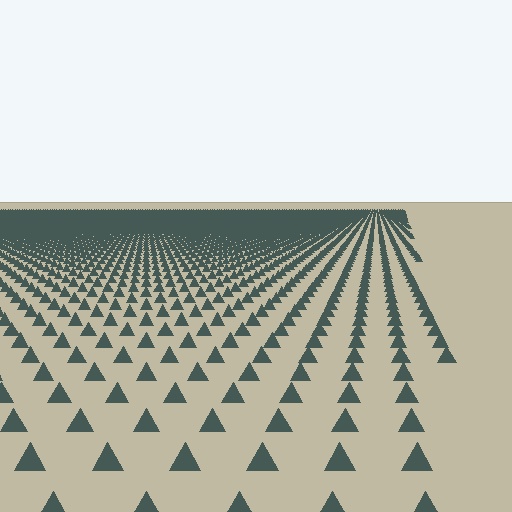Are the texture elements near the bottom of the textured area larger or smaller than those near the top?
Larger. Near the bottom, elements are closer to the viewer and appear at a bigger on-screen size.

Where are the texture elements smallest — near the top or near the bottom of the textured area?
Near the top.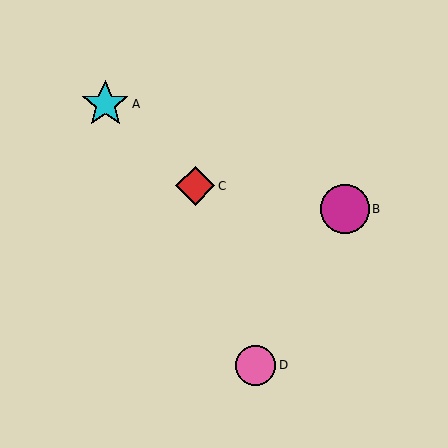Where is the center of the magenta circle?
The center of the magenta circle is at (345, 209).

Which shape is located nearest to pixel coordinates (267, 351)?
The pink circle (labeled D) at (256, 365) is nearest to that location.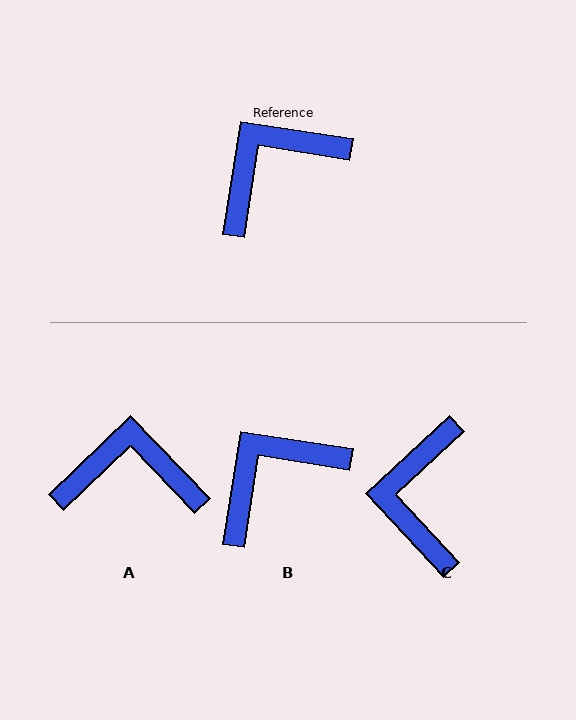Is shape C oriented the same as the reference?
No, it is off by about 52 degrees.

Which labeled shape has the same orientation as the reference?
B.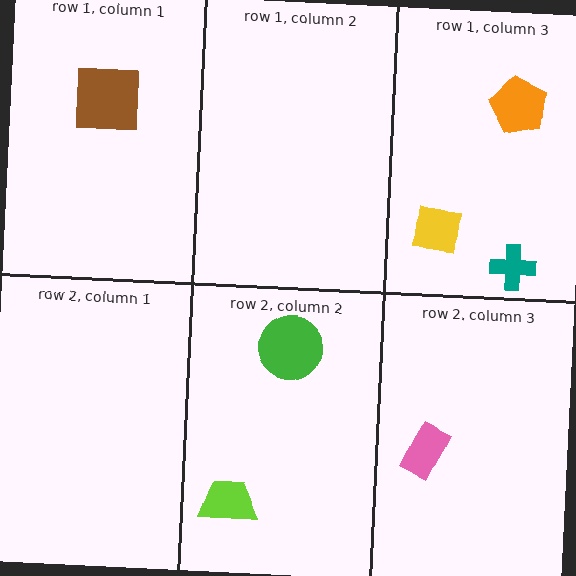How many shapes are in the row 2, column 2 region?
2.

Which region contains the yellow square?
The row 1, column 3 region.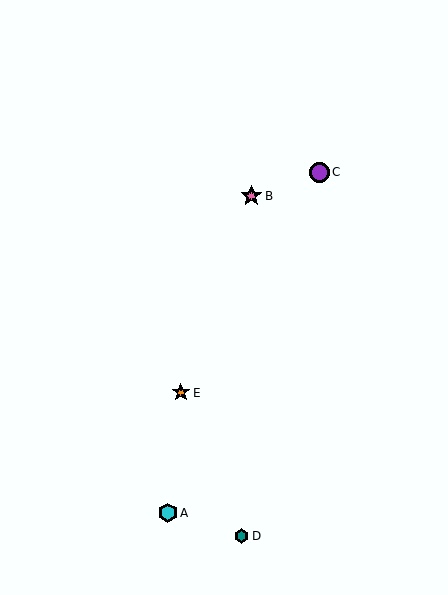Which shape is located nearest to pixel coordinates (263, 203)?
The pink star (labeled B) at (251, 196) is nearest to that location.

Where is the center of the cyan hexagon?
The center of the cyan hexagon is at (168, 513).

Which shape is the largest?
The pink star (labeled B) is the largest.